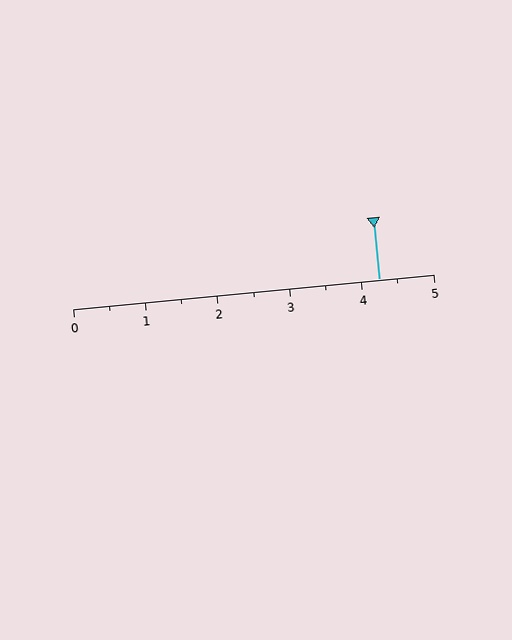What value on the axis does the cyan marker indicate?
The marker indicates approximately 4.2.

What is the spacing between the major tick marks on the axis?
The major ticks are spaced 1 apart.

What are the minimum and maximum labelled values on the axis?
The axis runs from 0 to 5.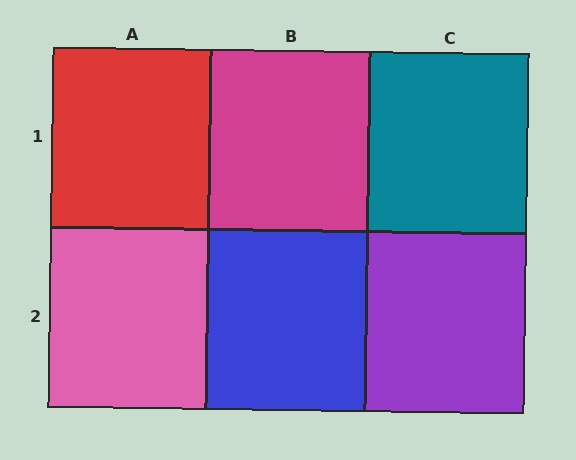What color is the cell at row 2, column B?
Blue.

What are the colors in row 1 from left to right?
Red, magenta, teal.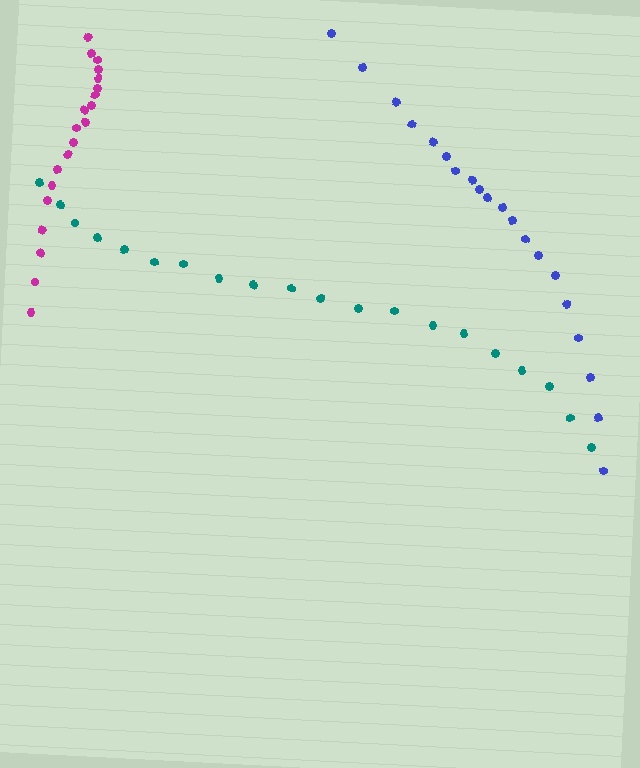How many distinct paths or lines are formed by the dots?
There are 3 distinct paths.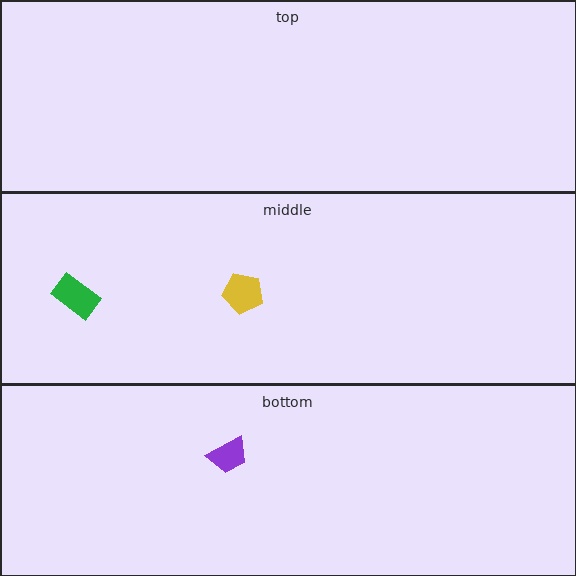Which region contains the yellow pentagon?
The middle region.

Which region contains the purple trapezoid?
The bottom region.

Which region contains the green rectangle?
The middle region.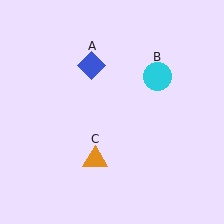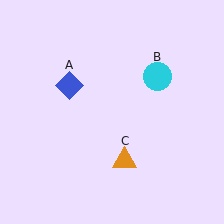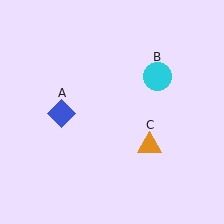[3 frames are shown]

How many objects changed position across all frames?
2 objects changed position: blue diamond (object A), orange triangle (object C).